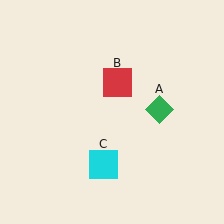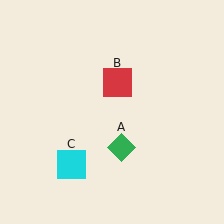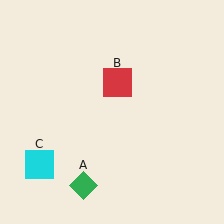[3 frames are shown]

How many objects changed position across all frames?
2 objects changed position: green diamond (object A), cyan square (object C).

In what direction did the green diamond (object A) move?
The green diamond (object A) moved down and to the left.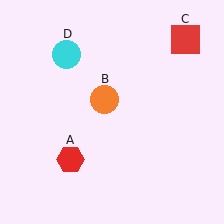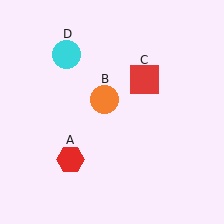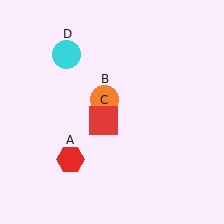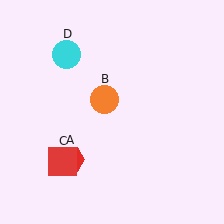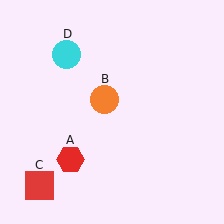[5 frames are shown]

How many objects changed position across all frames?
1 object changed position: red square (object C).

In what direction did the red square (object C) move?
The red square (object C) moved down and to the left.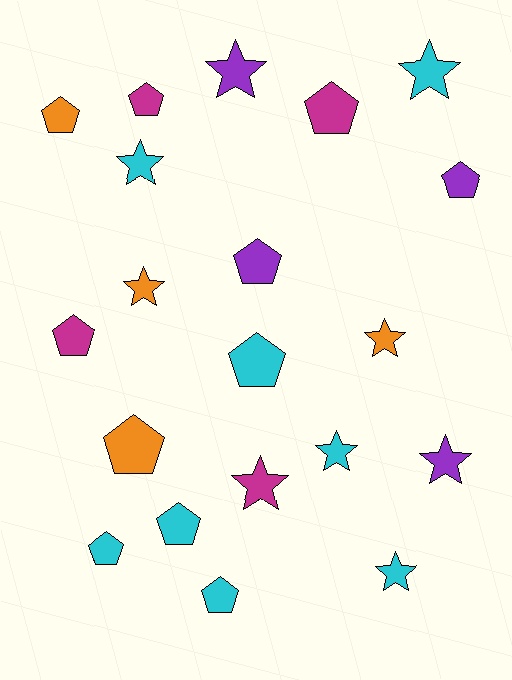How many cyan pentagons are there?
There are 4 cyan pentagons.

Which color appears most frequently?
Cyan, with 8 objects.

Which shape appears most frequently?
Pentagon, with 11 objects.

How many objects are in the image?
There are 20 objects.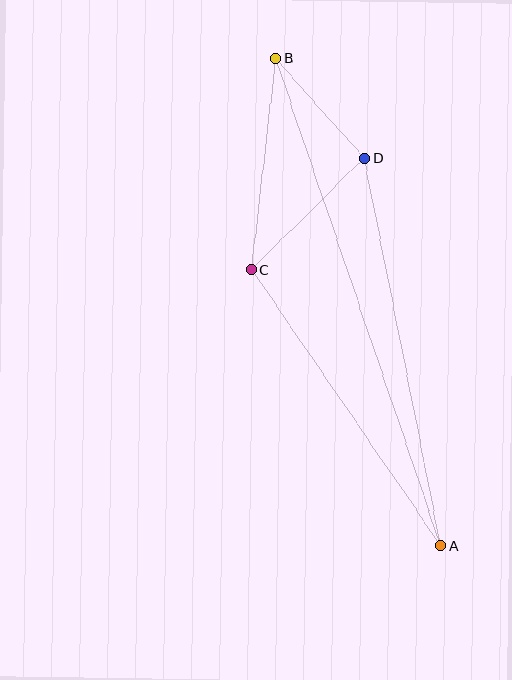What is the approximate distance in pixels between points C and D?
The distance between C and D is approximately 159 pixels.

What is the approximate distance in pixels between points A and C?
The distance between A and C is approximately 334 pixels.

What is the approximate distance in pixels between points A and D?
The distance between A and D is approximately 395 pixels.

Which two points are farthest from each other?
Points A and B are farthest from each other.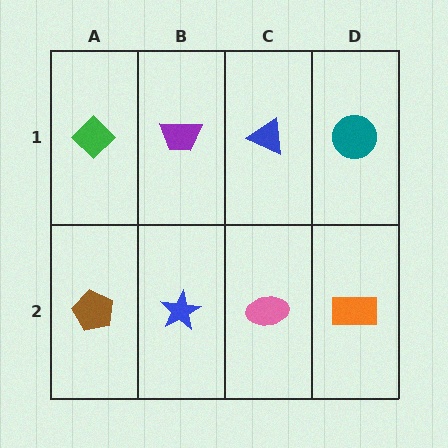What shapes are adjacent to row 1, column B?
A blue star (row 2, column B), a green diamond (row 1, column A), a blue triangle (row 1, column C).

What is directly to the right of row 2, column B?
A pink ellipse.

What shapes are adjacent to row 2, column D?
A teal circle (row 1, column D), a pink ellipse (row 2, column C).